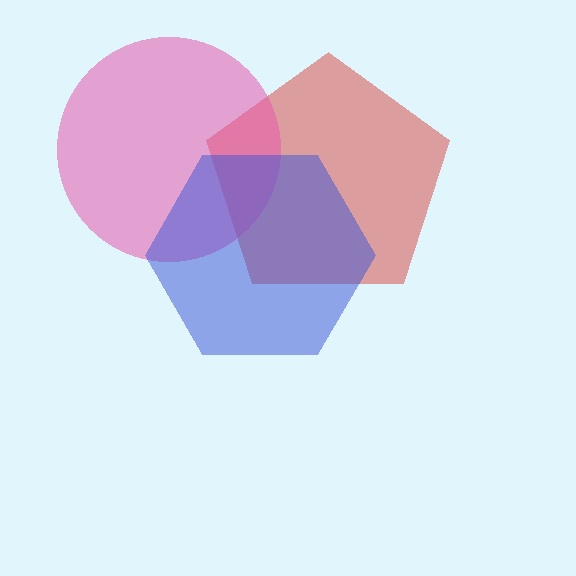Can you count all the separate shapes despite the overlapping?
Yes, there are 3 separate shapes.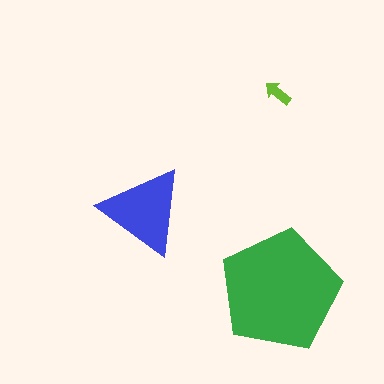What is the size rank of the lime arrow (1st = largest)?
3rd.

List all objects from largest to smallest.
The green pentagon, the blue triangle, the lime arrow.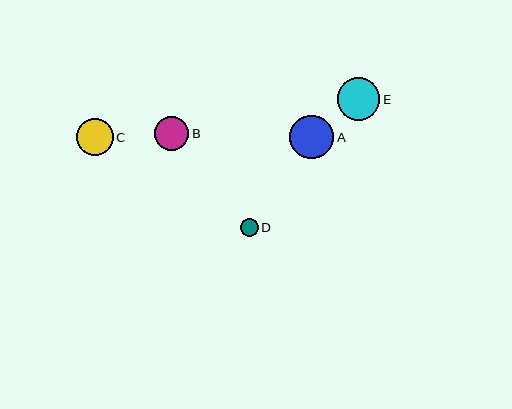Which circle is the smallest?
Circle D is the smallest with a size of approximately 17 pixels.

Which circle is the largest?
Circle A is the largest with a size of approximately 44 pixels.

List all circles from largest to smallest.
From largest to smallest: A, E, C, B, D.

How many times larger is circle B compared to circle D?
Circle B is approximately 2.0 times the size of circle D.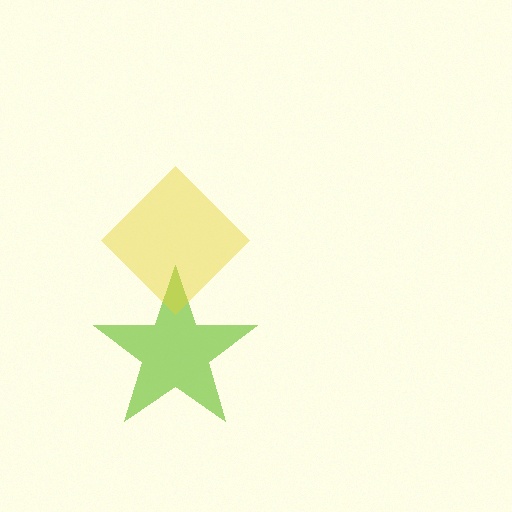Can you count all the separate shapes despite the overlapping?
Yes, there are 2 separate shapes.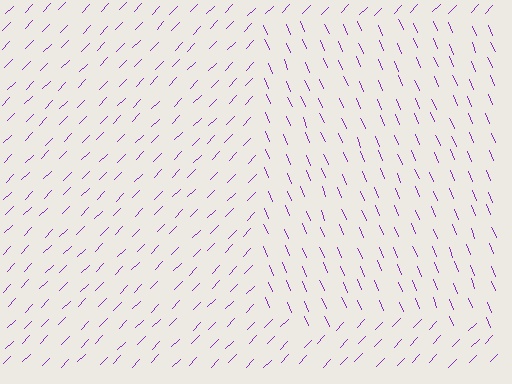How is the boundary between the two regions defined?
The boundary is defined purely by a change in line orientation (approximately 67 degrees difference). All lines are the same color and thickness.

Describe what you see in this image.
The image is filled with small purple line segments. A rectangle region in the image has lines oriented differently from the surrounding lines, creating a visible texture boundary.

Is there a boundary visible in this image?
Yes, there is a texture boundary formed by a change in line orientation.